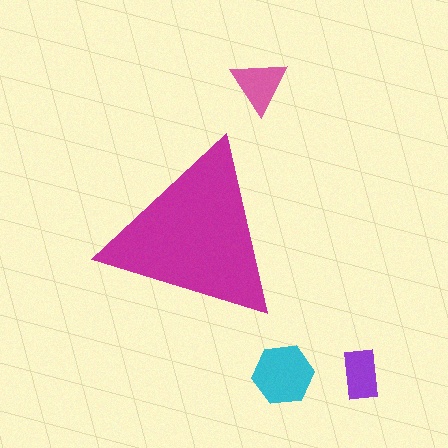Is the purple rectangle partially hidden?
No, the purple rectangle is fully visible.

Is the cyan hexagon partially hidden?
No, the cyan hexagon is fully visible.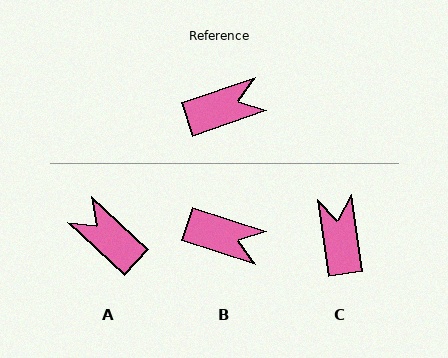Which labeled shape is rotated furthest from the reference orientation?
A, about 118 degrees away.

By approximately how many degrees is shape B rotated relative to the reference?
Approximately 37 degrees clockwise.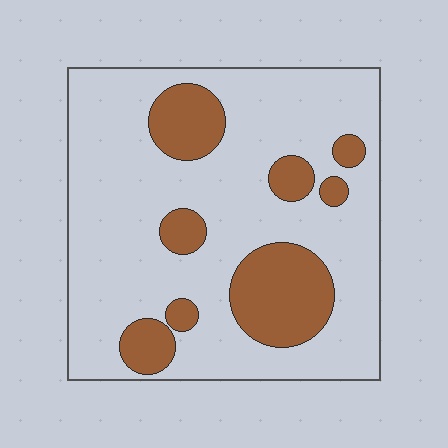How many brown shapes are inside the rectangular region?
8.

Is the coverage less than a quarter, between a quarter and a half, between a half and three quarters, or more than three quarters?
Less than a quarter.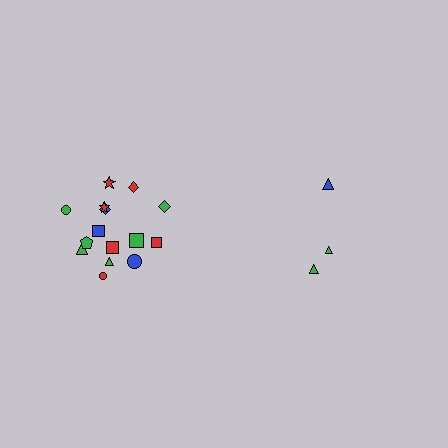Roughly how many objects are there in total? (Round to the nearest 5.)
Roughly 20 objects in total.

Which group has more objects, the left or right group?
The left group.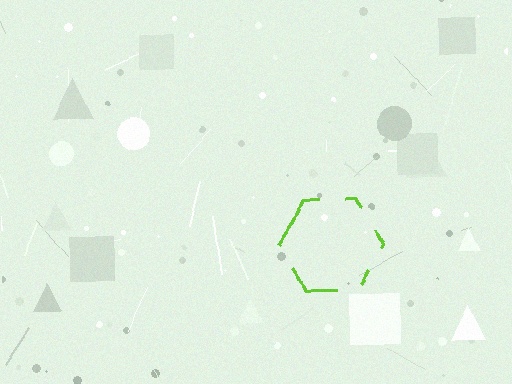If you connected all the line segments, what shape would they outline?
They would outline a hexagon.